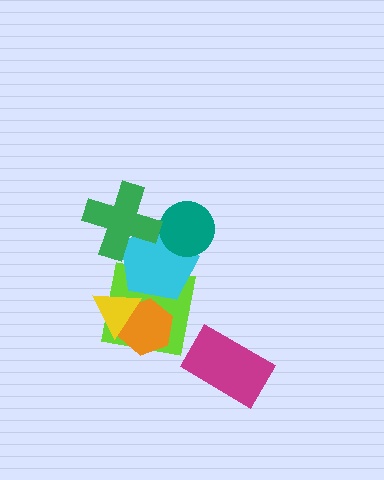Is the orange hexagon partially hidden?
Yes, it is partially covered by another shape.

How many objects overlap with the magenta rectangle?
0 objects overlap with the magenta rectangle.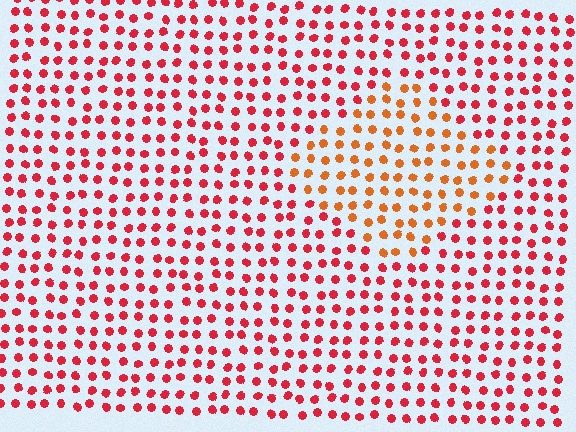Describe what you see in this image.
The image is filled with small red elements in a uniform arrangement. A diamond-shaped region is visible where the elements are tinted to a slightly different hue, forming a subtle color boundary.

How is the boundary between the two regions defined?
The boundary is defined purely by a slight shift in hue (about 32 degrees). Spacing, size, and orientation are identical on both sides.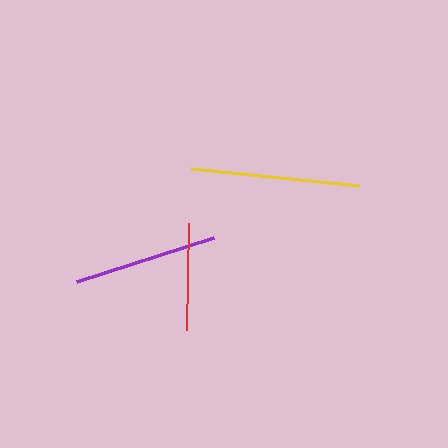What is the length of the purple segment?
The purple segment is approximately 144 pixels long.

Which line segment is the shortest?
The red line is the shortest at approximately 107 pixels.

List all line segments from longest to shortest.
From longest to shortest: yellow, purple, red.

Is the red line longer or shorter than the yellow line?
The yellow line is longer than the red line.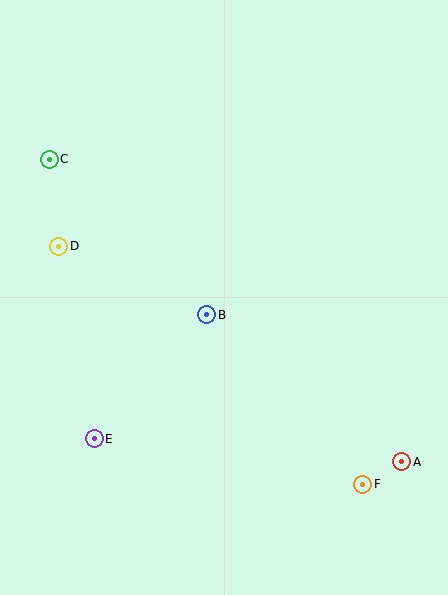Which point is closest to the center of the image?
Point B at (207, 315) is closest to the center.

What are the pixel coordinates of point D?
Point D is at (59, 246).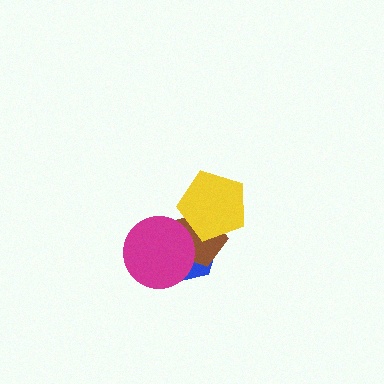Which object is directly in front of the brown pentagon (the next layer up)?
The yellow pentagon is directly in front of the brown pentagon.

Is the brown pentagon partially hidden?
Yes, it is partially covered by another shape.